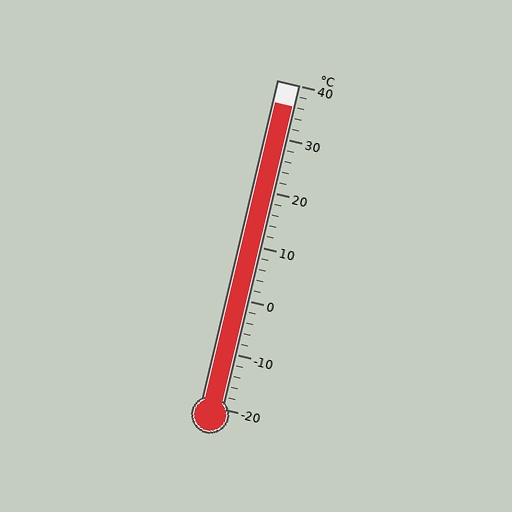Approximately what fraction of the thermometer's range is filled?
The thermometer is filled to approximately 95% of its range.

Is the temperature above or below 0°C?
The temperature is above 0°C.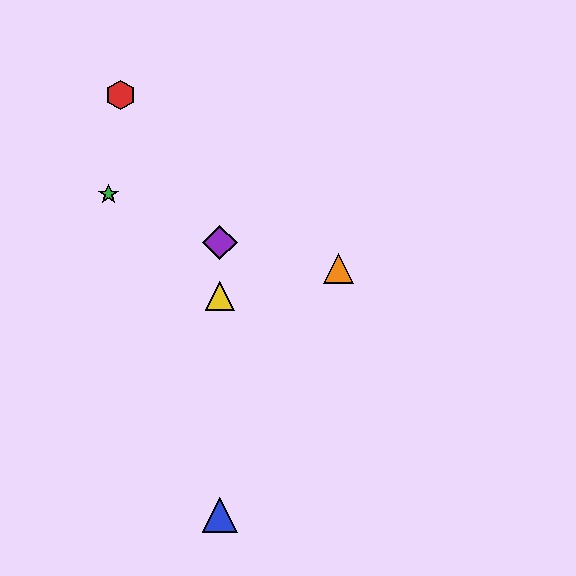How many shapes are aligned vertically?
3 shapes (the blue triangle, the yellow triangle, the purple diamond) are aligned vertically.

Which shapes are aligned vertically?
The blue triangle, the yellow triangle, the purple diamond are aligned vertically.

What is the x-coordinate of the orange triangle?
The orange triangle is at x≈339.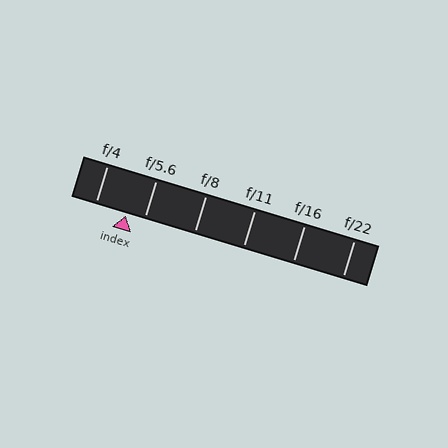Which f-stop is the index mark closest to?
The index mark is closest to f/5.6.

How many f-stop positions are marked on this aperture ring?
There are 6 f-stop positions marked.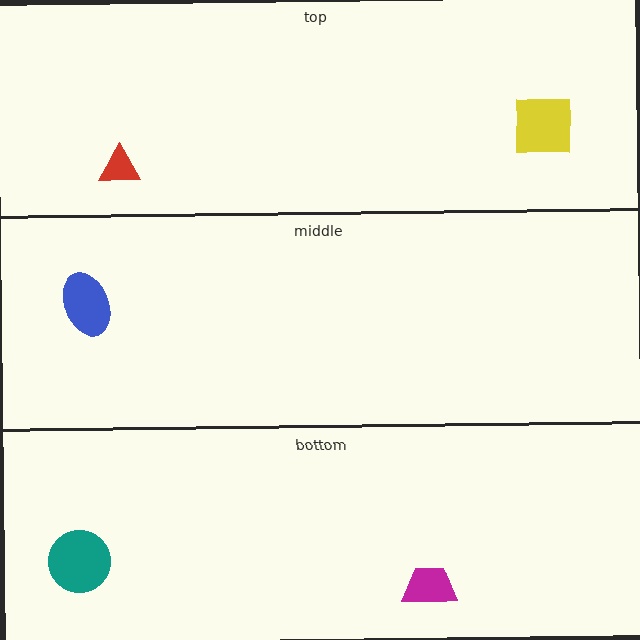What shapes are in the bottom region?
The teal circle, the magenta trapezoid.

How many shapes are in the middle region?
1.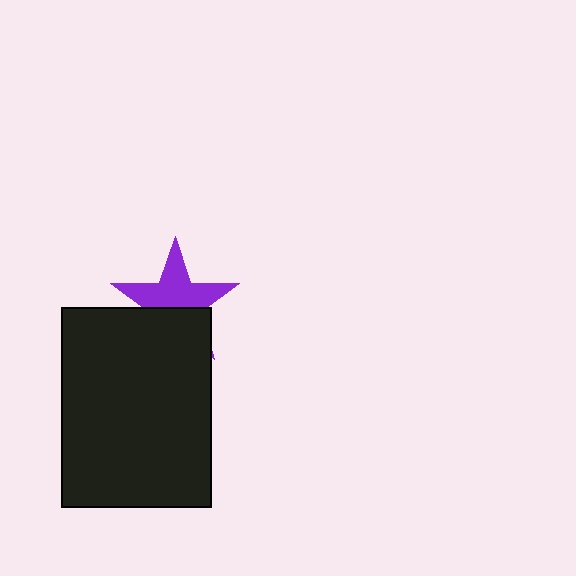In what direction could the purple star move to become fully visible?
The purple star could move up. That would shift it out from behind the black rectangle entirely.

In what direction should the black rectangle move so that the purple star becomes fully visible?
The black rectangle should move down. That is the shortest direction to clear the overlap and leave the purple star fully visible.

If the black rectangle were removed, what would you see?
You would see the complete purple star.